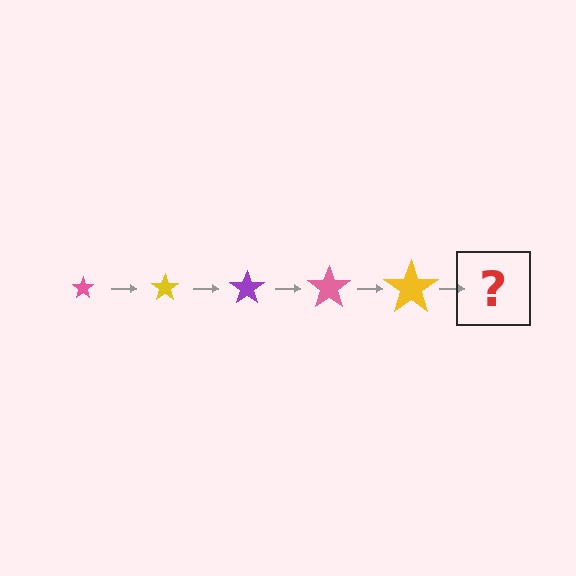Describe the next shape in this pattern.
It should be a purple star, larger than the previous one.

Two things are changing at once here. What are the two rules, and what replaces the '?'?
The two rules are that the star grows larger each step and the color cycles through pink, yellow, and purple. The '?' should be a purple star, larger than the previous one.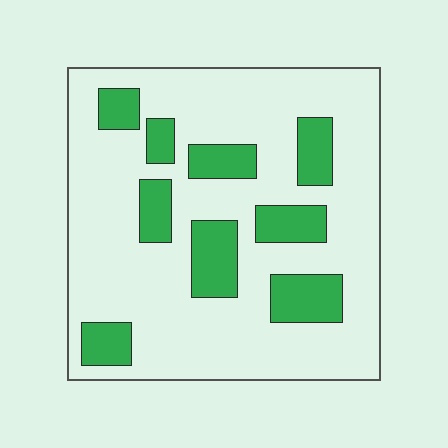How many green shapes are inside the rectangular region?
9.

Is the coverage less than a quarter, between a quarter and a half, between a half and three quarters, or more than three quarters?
Less than a quarter.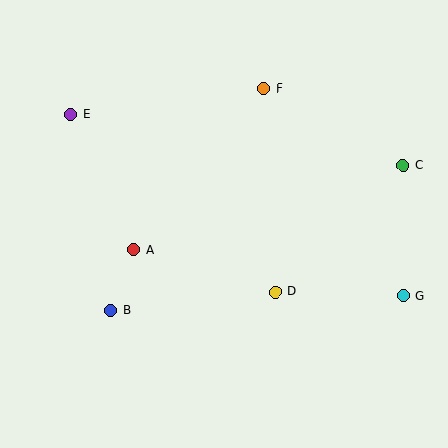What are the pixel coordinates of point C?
Point C is at (403, 166).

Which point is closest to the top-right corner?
Point C is closest to the top-right corner.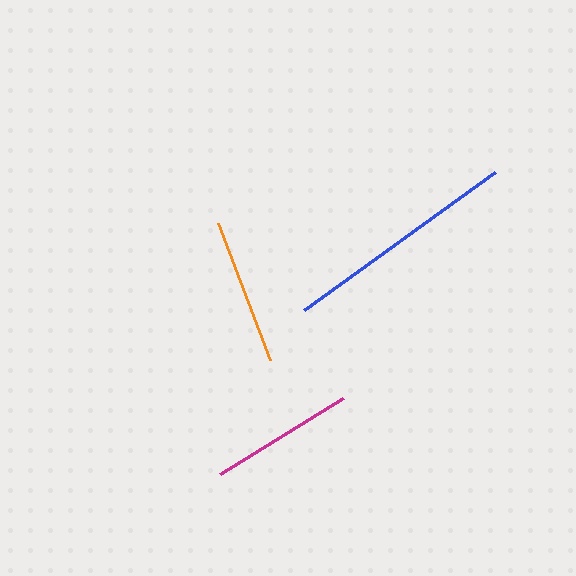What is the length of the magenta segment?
The magenta segment is approximately 145 pixels long.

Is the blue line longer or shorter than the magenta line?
The blue line is longer than the magenta line.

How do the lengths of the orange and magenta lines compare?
The orange and magenta lines are approximately the same length.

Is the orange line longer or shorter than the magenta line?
The orange line is longer than the magenta line.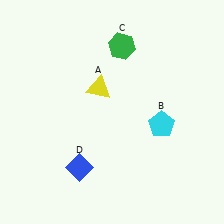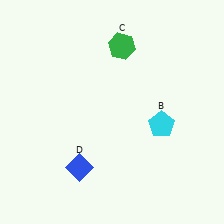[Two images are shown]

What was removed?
The yellow triangle (A) was removed in Image 2.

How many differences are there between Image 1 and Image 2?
There is 1 difference between the two images.